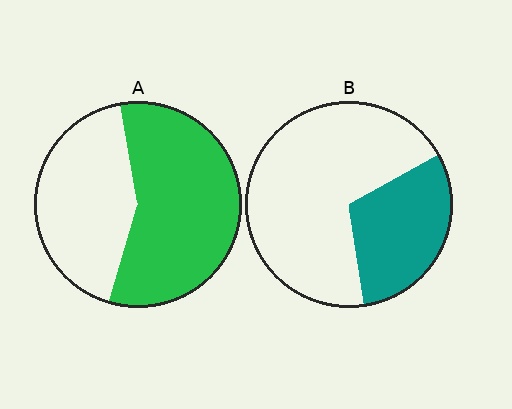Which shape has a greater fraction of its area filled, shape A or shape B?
Shape A.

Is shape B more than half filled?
No.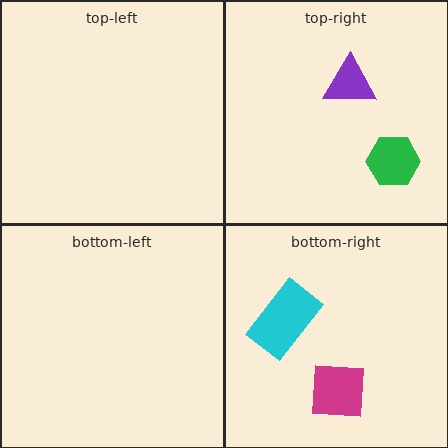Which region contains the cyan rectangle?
The bottom-right region.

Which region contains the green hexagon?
The top-right region.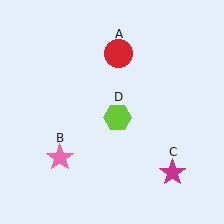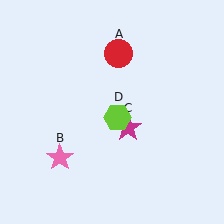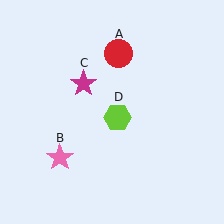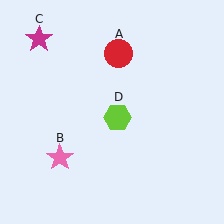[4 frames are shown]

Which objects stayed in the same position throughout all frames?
Red circle (object A) and pink star (object B) and lime hexagon (object D) remained stationary.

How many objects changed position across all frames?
1 object changed position: magenta star (object C).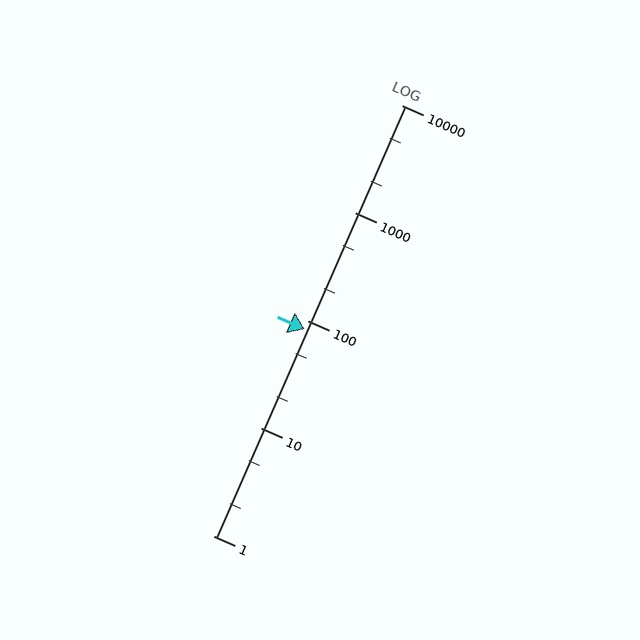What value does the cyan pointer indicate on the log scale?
The pointer indicates approximately 83.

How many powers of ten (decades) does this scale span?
The scale spans 4 decades, from 1 to 10000.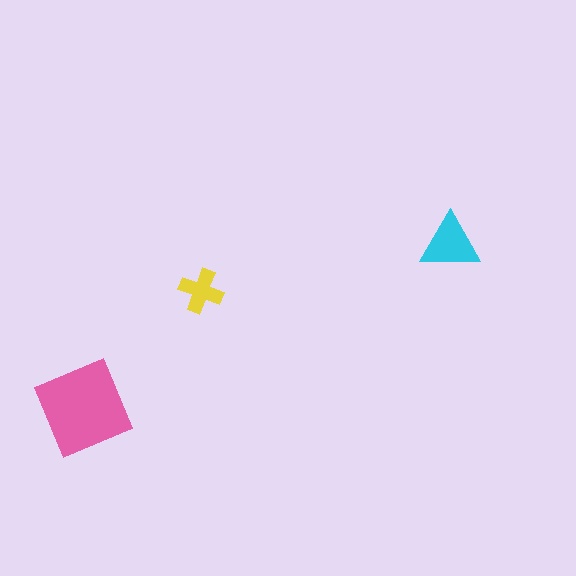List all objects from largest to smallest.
The pink diamond, the cyan triangle, the yellow cross.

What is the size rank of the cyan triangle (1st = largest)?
2nd.